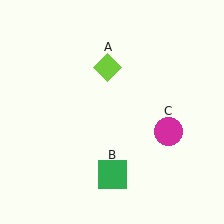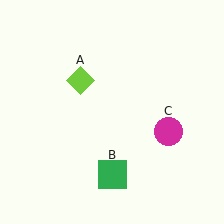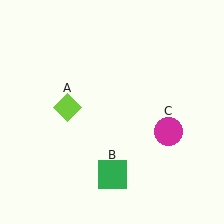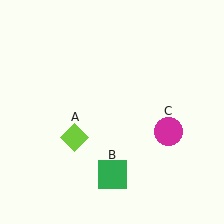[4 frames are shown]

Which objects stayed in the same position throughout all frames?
Green square (object B) and magenta circle (object C) remained stationary.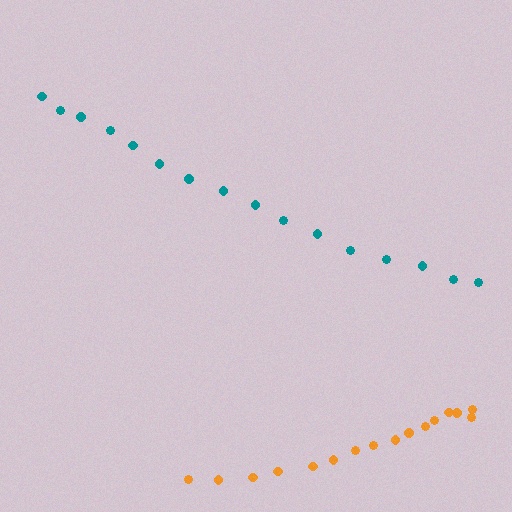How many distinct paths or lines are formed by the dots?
There are 2 distinct paths.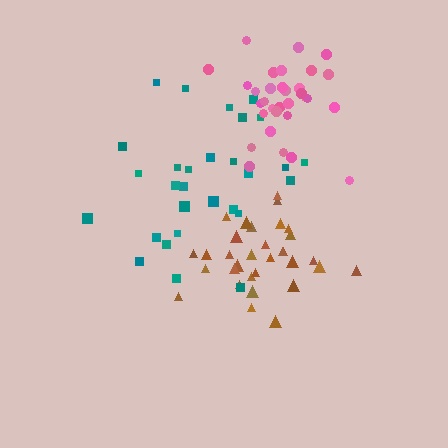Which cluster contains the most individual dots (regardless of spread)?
Pink (33).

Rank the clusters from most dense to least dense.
pink, brown, teal.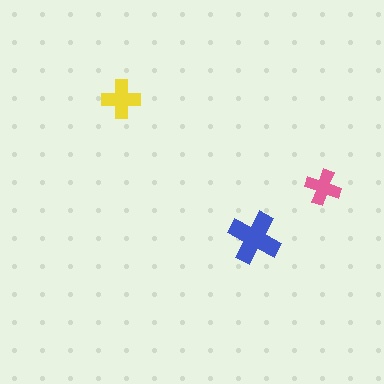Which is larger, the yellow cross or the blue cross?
The blue one.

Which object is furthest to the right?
The pink cross is rightmost.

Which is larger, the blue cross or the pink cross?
The blue one.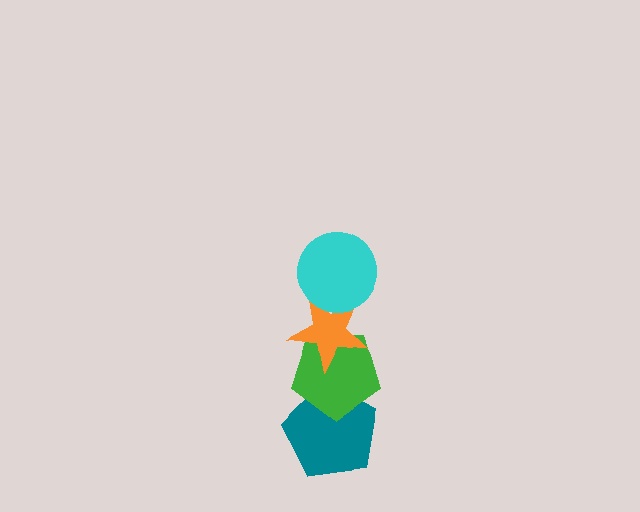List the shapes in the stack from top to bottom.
From top to bottom: the cyan circle, the orange star, the green pentagon, the teal pentagon.